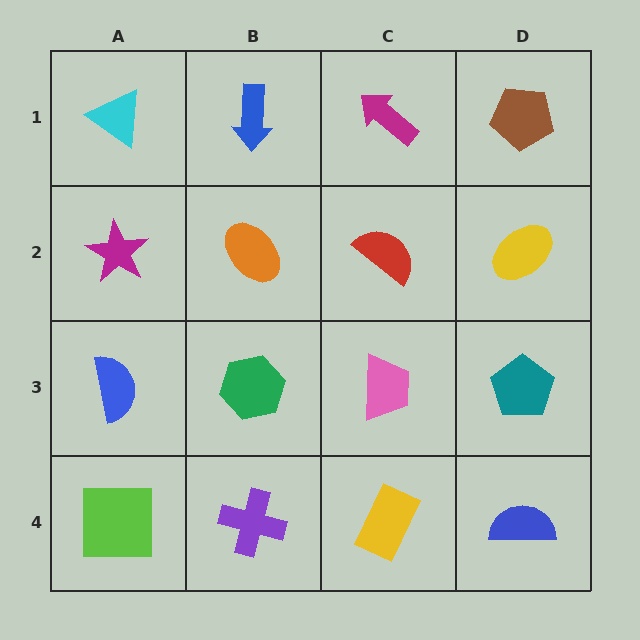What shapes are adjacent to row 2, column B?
A blue arrow (row 1, column B), a green hexagon (row 3, column B), a magenta star (row 2, column A), a red semicircle (row 2, column C).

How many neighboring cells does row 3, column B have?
4.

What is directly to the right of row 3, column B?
A pink trapezoid.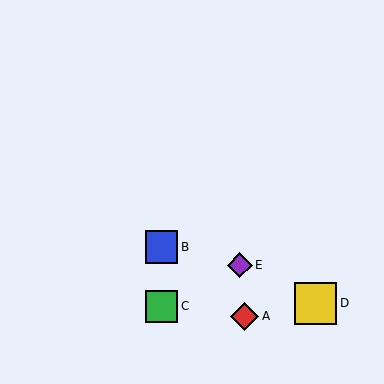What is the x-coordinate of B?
Object B is at x≈161.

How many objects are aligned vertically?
2 objects (B, C) are aligned vertically.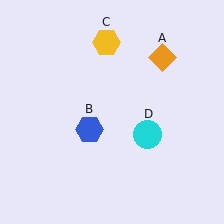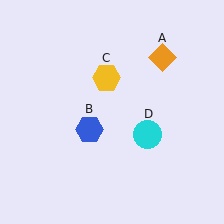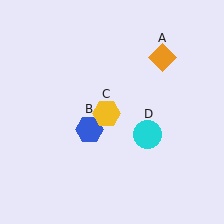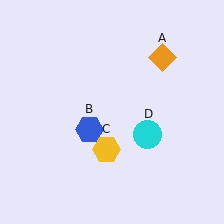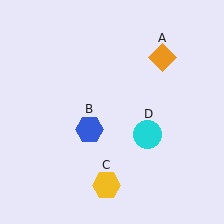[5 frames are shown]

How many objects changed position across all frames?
1 object changed position: yellow hexagon (object C).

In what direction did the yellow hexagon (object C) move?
The yellow hexagon (object C) moved down.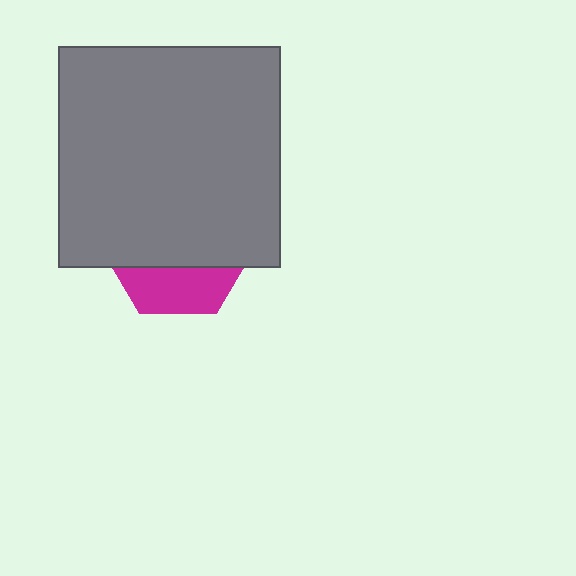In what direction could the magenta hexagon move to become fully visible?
The magenta hexagon could move down. That would shift it out from behind the gray square entirely.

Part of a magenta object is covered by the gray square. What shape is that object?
It is a hexagon.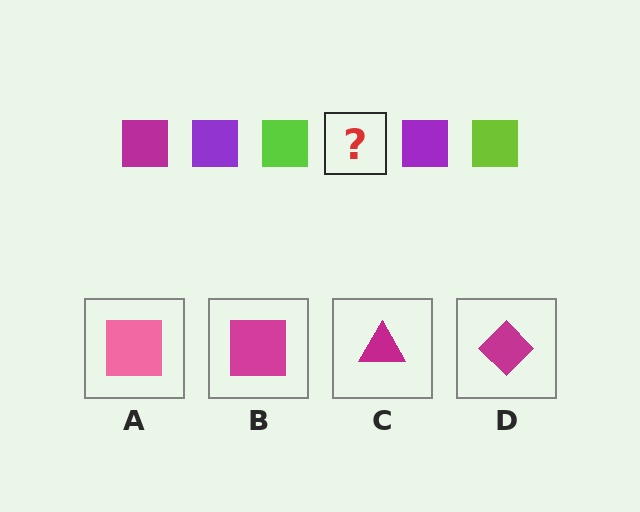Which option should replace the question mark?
Option B.